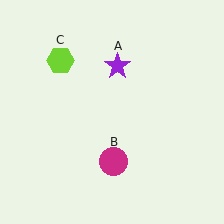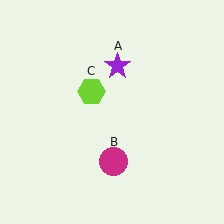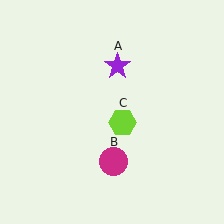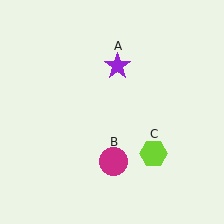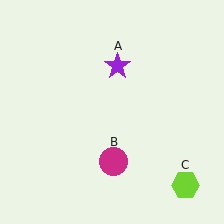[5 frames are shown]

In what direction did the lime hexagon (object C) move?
The lime hexagon (object C) moved down and to the right.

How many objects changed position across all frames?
1 object changed position: lime hexagon (object C).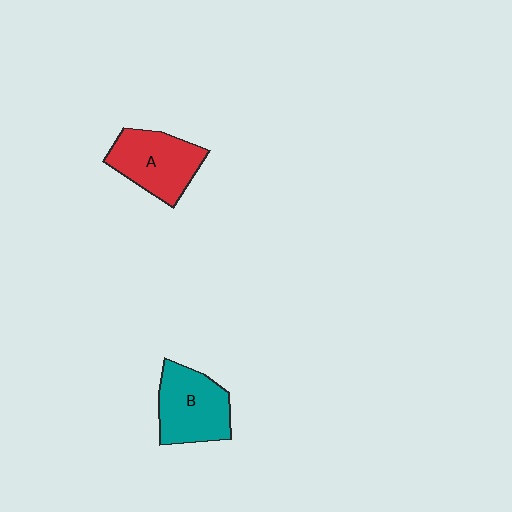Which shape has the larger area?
Shape B (teal).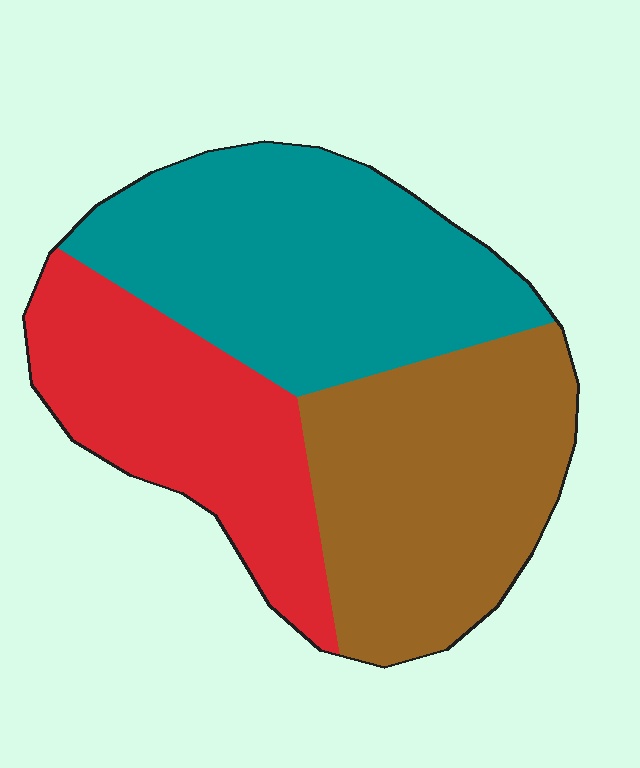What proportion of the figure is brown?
Brown takes up between a third and a half of the figure.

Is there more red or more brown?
Brown.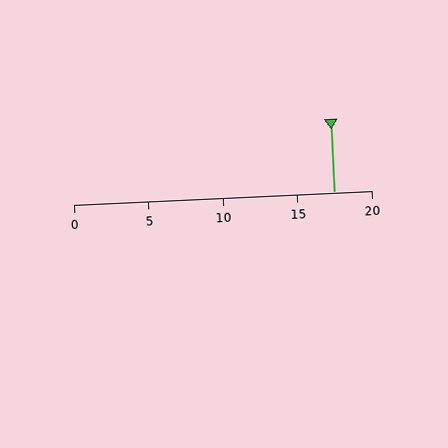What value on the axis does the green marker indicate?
The marker indicates approximately 17.5.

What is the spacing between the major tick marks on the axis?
The major ticks are spaced 5 apart.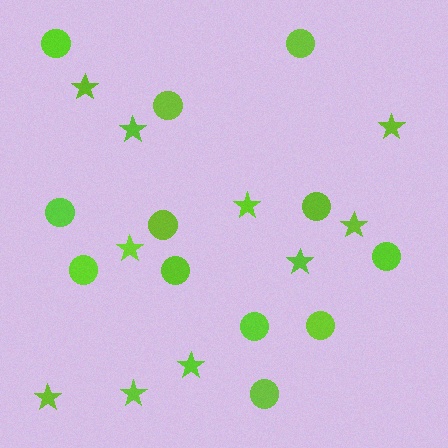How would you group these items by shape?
There are 2 groups: one group of stars (10) and one group of circles (12).